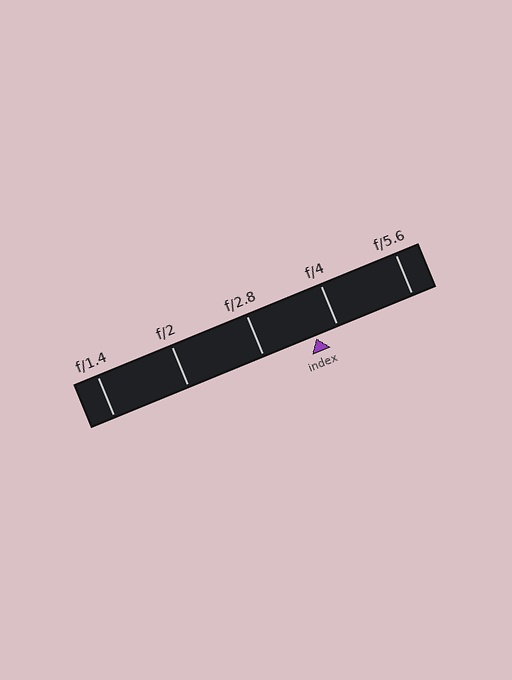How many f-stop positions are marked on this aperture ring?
There are 5 f-stop positions marked.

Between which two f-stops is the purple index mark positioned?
The index mark is between f/2.8 and f/4.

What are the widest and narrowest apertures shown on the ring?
The widest aperture shown is f/1.4 and the narrowest is f/5.6.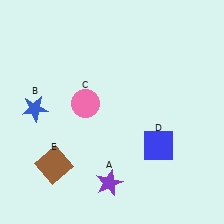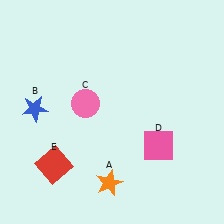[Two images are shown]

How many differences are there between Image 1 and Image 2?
There are 3 differences between the two images.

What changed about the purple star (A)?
In Image 1, A is purple. In Image 2, it changed to orange.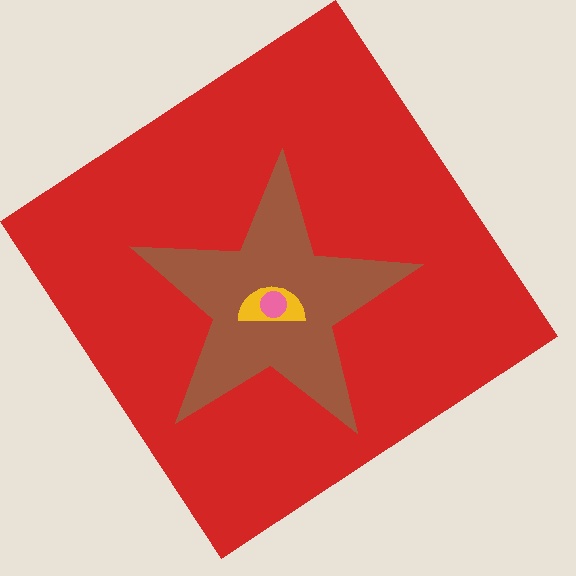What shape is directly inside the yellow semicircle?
The pink circle.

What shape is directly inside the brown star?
The yellow semicircle.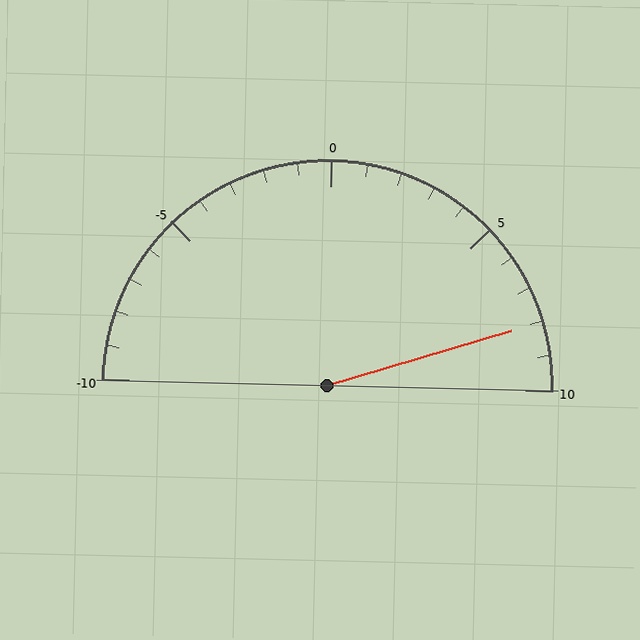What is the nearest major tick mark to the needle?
The nearest major tick mark is 10.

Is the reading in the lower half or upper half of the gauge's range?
The reading is in the upper half of the range (-10 to 10).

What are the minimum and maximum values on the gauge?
The gauge ranges from -10 to 10.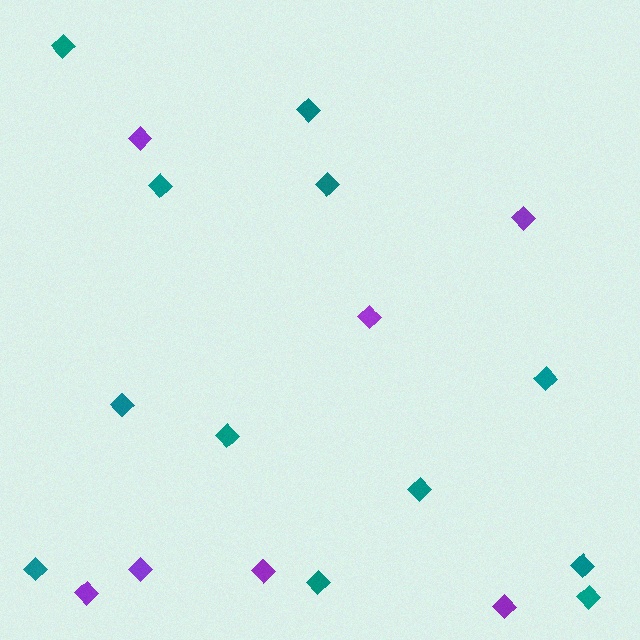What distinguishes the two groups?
There are 2 groups: one group of teal diamonds (12) and one group of purple diamonds (7).